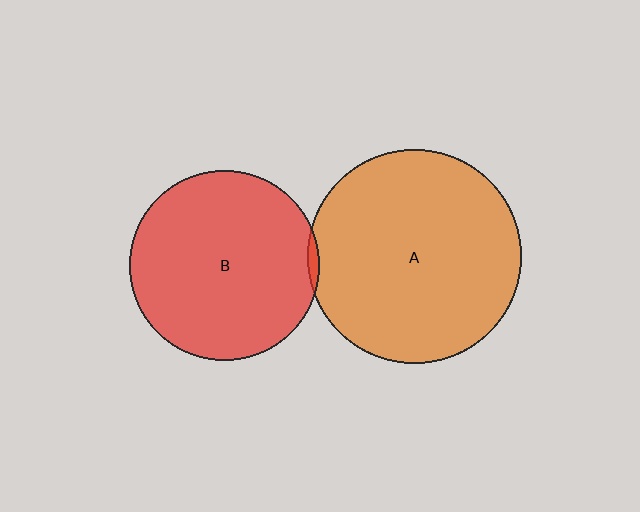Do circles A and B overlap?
Yes.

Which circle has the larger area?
Circle A (orange).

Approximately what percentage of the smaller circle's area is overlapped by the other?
Approximately 5%.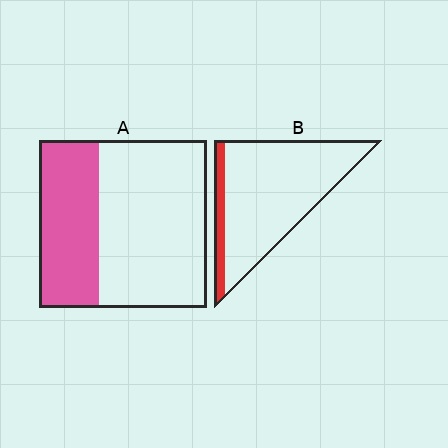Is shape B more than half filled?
No.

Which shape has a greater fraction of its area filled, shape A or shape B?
Shape A.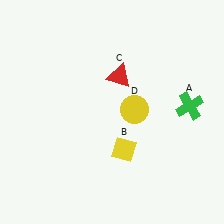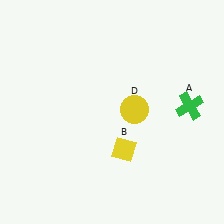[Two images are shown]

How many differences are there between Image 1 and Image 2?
There is 1 difference between the two images.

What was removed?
The red triangle (C) was removed in Image 2.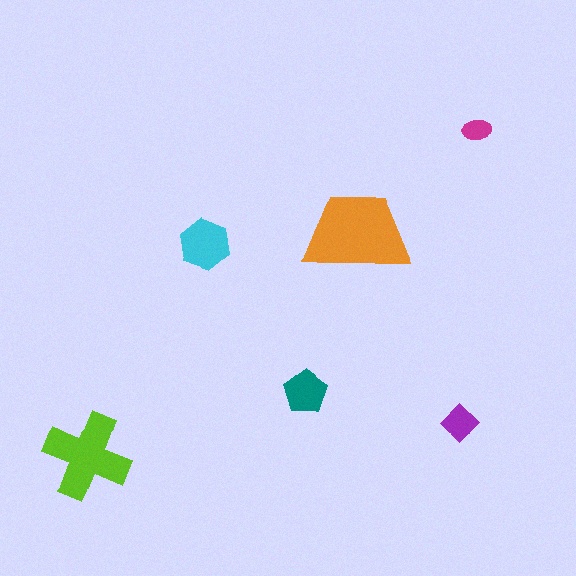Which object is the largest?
The orange trapezoid.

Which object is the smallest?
The magenta ellipse.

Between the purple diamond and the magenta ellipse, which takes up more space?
The purple diamond.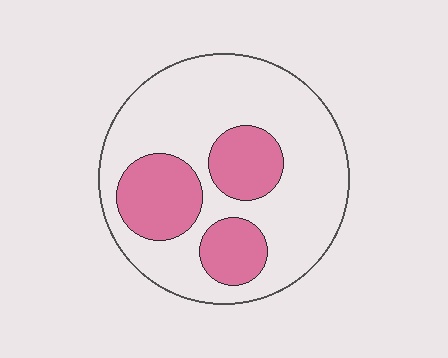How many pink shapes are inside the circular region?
3.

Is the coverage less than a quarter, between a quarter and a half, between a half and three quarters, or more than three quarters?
Between a quarter and a half.